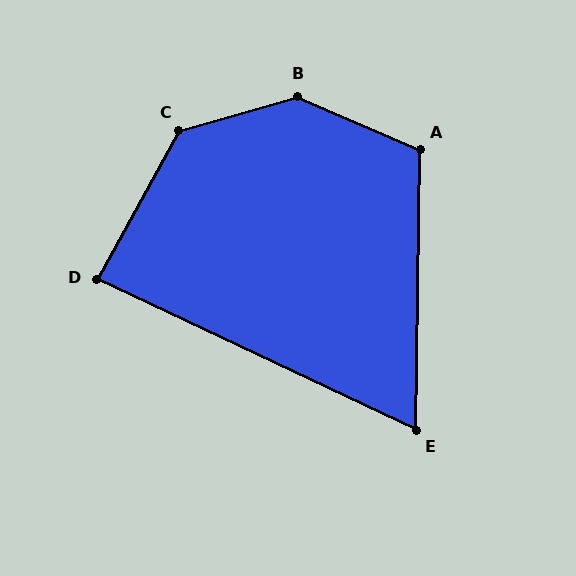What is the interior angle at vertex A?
Approximately 112 degrees (obtuse).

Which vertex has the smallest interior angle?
E, at approximately 66 degrees.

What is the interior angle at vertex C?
Approximately 135 degrees (obtuse).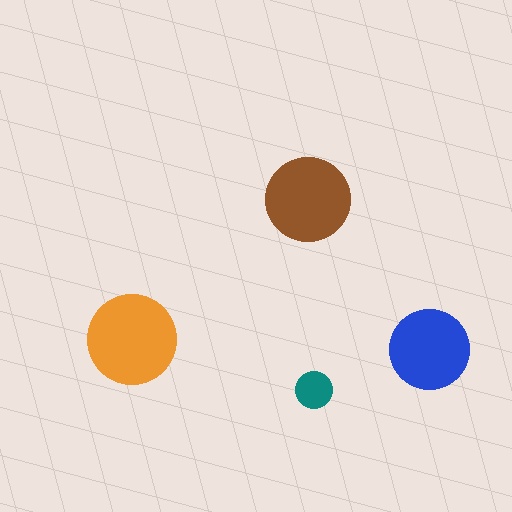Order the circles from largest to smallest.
the orange one, the brown one, the blue one, the teal one.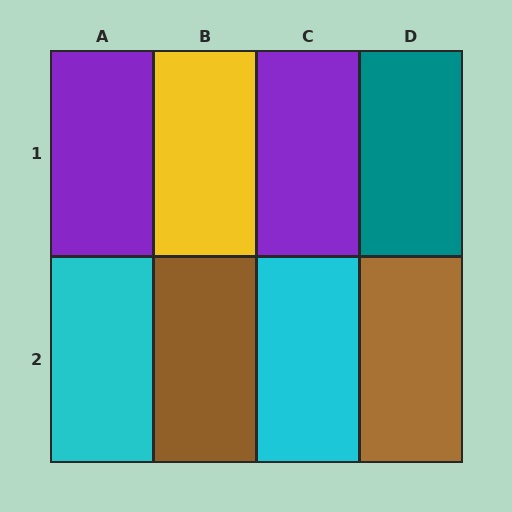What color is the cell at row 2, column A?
Cyan.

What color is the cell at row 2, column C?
Cyan.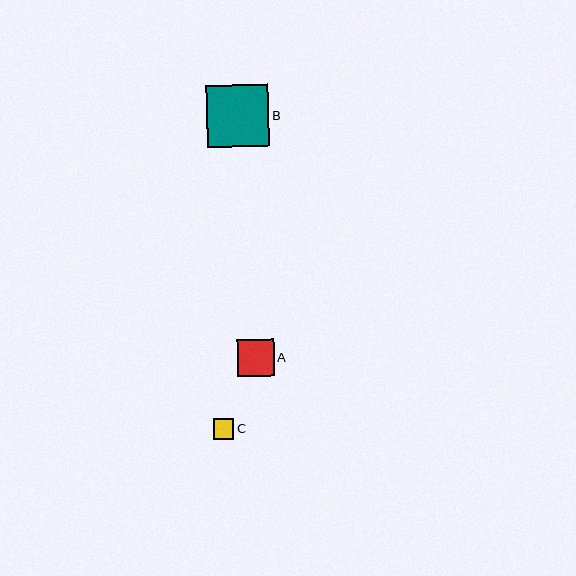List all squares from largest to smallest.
From largest to smallest: B, A, C.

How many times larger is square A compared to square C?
Square A is approximately 1.8 times the size of square C.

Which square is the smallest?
Square C is the smallest with a size of approximately 21 pixels.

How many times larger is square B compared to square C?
Square B is approximately 3.0 times the size of square C.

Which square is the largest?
Square B is the largest with a size of approximately 62 pixels.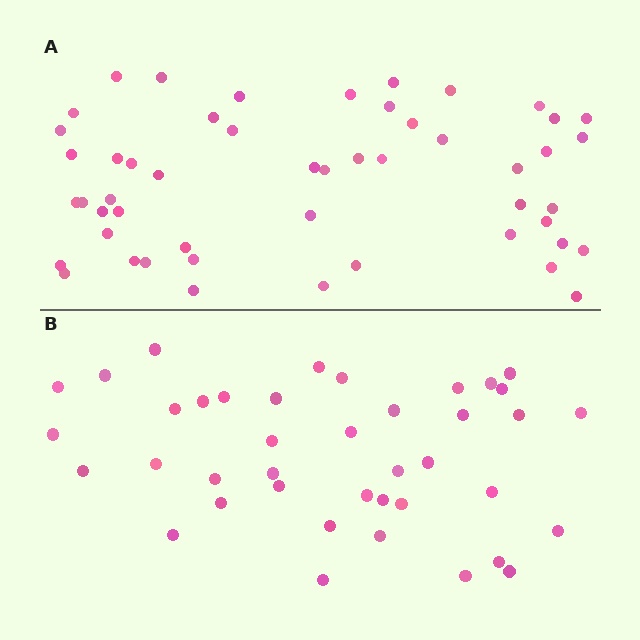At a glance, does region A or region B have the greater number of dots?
Region A (the top region) has more dots.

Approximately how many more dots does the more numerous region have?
Region A has roughly 12 or so more dots than region B.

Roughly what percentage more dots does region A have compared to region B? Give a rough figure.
About 30% more.